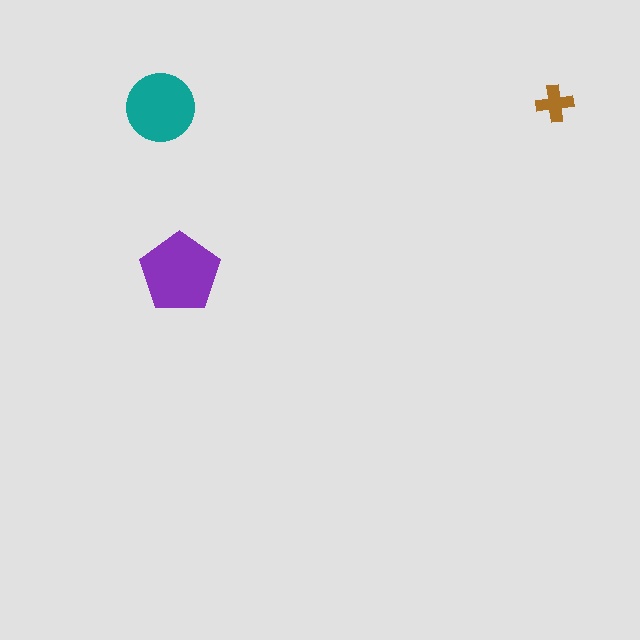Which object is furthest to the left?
The teal circle is leftmost.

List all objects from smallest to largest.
The brown cross, the teal circle, the purple pentagon.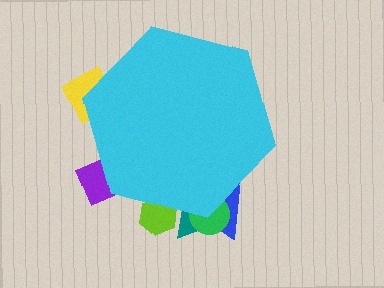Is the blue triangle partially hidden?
Yes, the blue triangle is partially hidden behind the cyan hexagon.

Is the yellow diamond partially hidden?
Yes, the yellow diamond is partially hidden behind the cyan hexagon.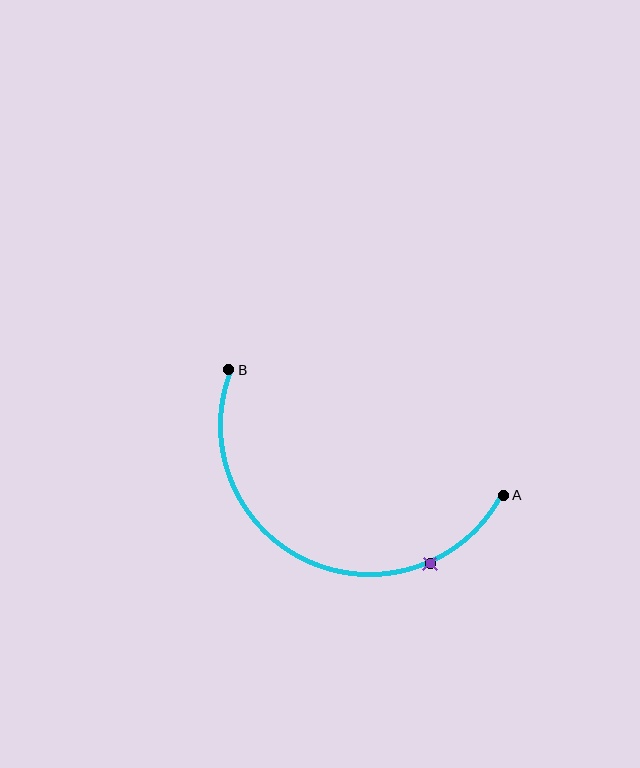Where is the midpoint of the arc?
The arc midpoint is the point on the curve farthest from the straight line joining A and B. It sits below that line.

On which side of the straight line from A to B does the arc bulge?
The arc bulges below the straight line connecting A and B.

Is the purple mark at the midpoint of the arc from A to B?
No. The purple mark lies on the arc but is closer to endpoint A. The arc midpoint would be at the point on the curve equidistant along the arc from both A and B.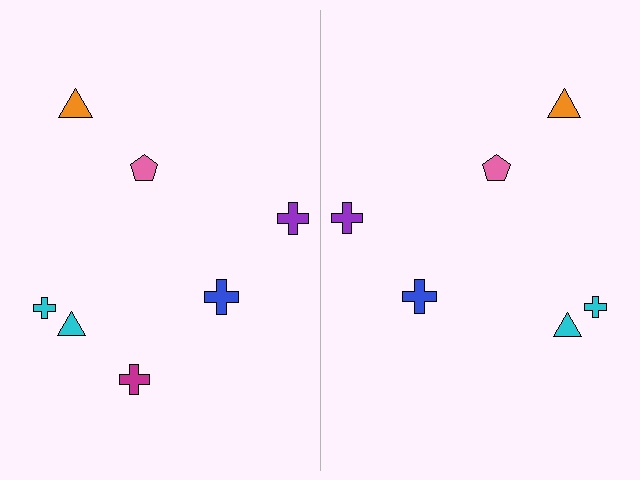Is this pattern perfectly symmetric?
No, the pattern is not perfectly symmetric. A magenta cross is missing from the right side.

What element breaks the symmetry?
A magenta cross is missing from the right side.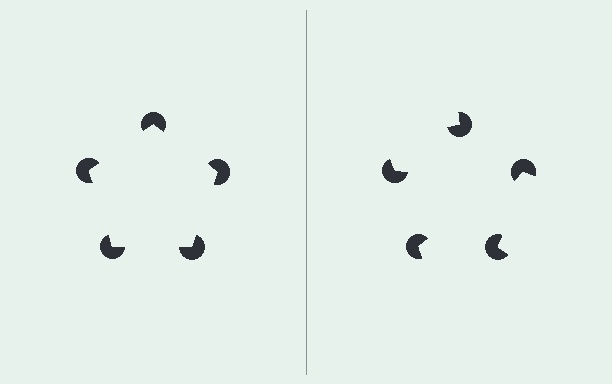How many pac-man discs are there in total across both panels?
10 — 5 on each side.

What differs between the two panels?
The pac-man discs are positioned identically on both sides; only the wedge orientations differ. On the left they align to a pentagon; on the right they are misaligned.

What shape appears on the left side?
An illusory pentagon.